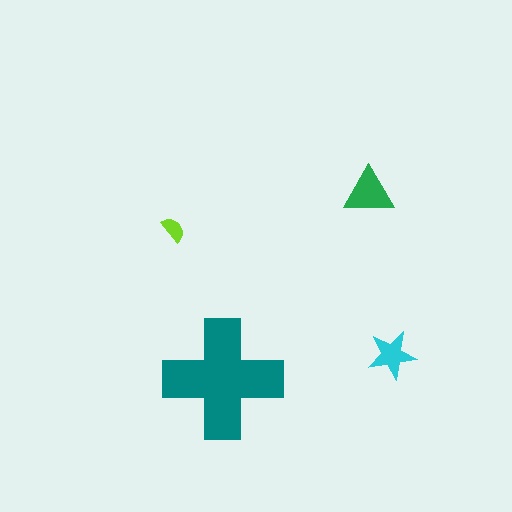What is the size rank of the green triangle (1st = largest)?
2nd.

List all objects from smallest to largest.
The lime semicircle, the cyan star, the green triangle, the teal cross.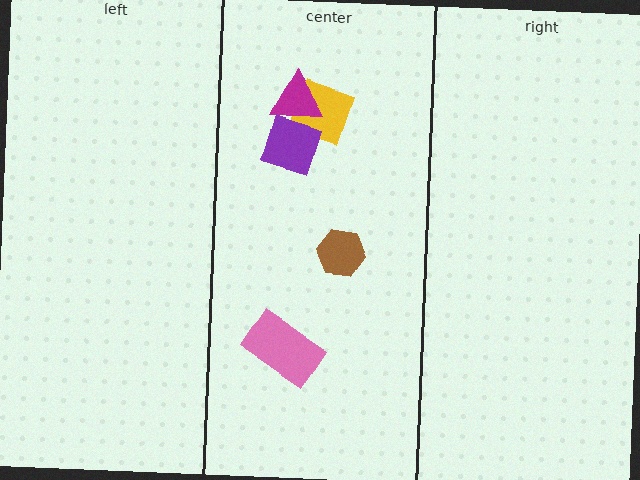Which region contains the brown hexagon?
The center region.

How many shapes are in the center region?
5.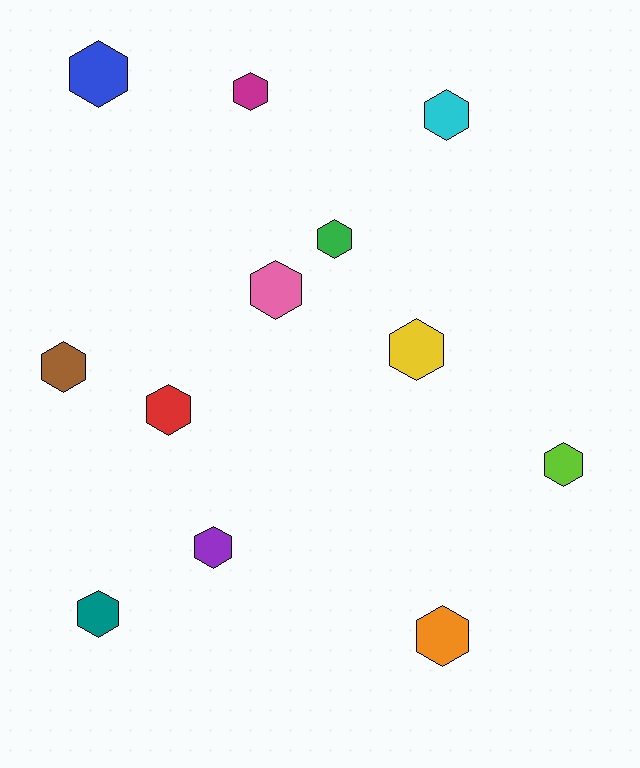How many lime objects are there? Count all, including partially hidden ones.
There is 1 lime object.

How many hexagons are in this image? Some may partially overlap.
There are 12 hexagons.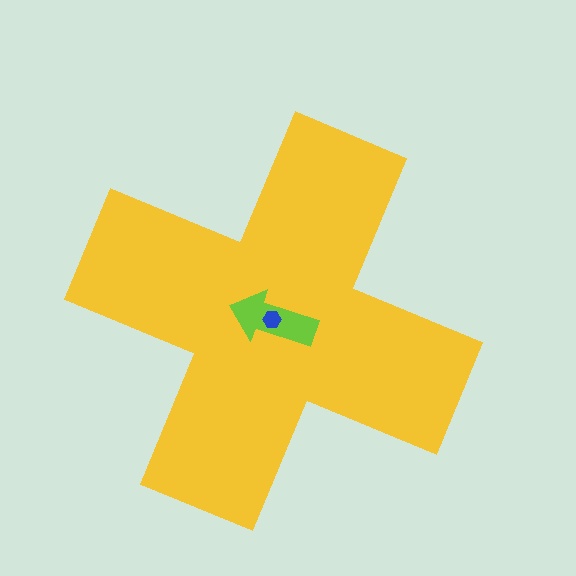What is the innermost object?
The blue hexagon.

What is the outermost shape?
The yellow cross.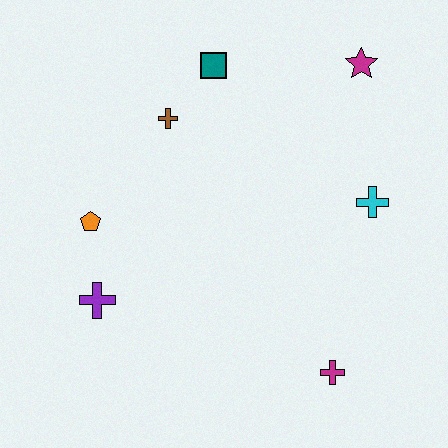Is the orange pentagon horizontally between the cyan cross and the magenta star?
No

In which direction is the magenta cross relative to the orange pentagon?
The magenta cross is to the right of the orange pentagon.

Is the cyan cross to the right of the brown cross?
Yes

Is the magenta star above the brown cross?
Yes